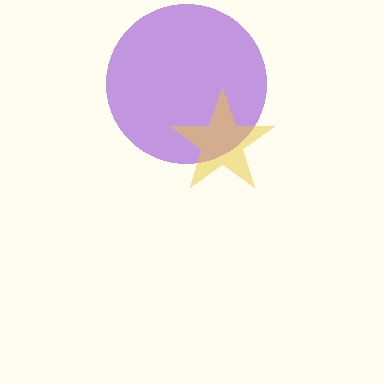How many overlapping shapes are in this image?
There are 2 overlapping shapes in the image.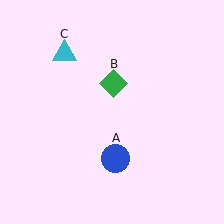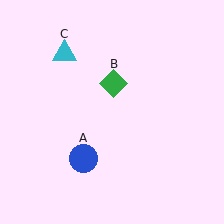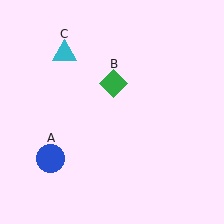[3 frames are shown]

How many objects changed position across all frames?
1 object changed position: blue circle (object A).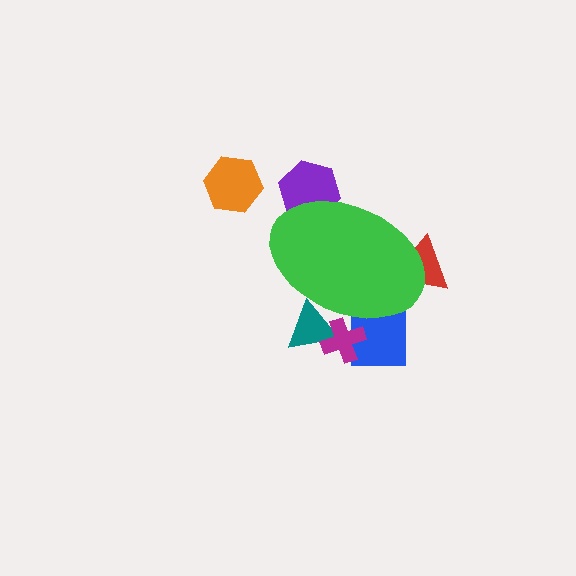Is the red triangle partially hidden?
Yes, the red triangle is partially hidden behind the green ellipse.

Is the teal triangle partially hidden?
Yes, the teal triangle is partially hidden behind the green ellipse.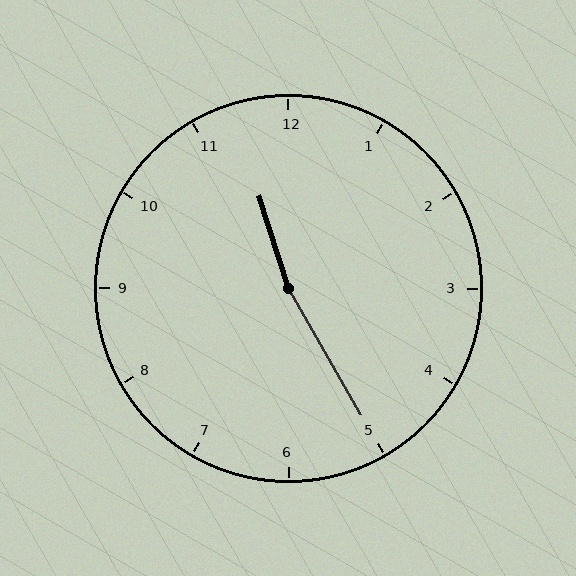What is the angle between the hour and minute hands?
Approximately 168 degrees.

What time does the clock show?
11:25.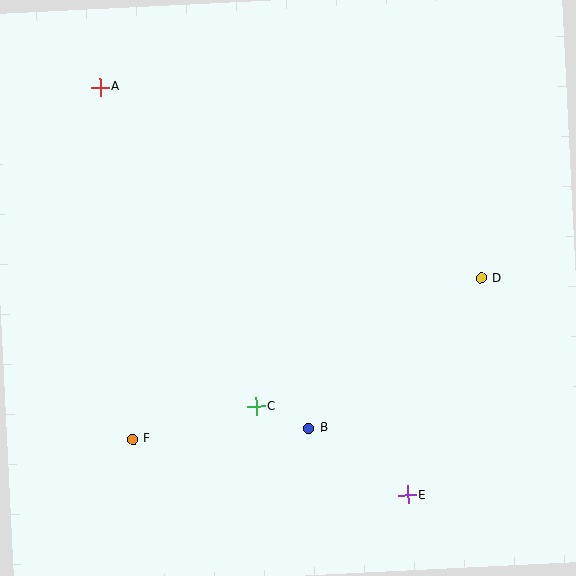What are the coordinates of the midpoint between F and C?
The midpoint between F and C is at (194, 423).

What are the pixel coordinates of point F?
Point F is at (132, 439).